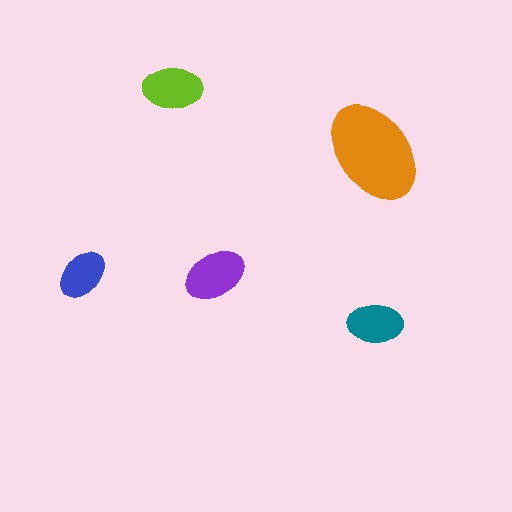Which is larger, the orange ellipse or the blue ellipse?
The orange one.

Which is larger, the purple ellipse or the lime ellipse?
The purple one.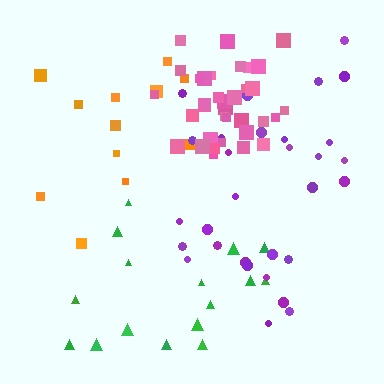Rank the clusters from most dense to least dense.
pink, purple, green, orange.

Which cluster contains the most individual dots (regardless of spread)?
Pink (35).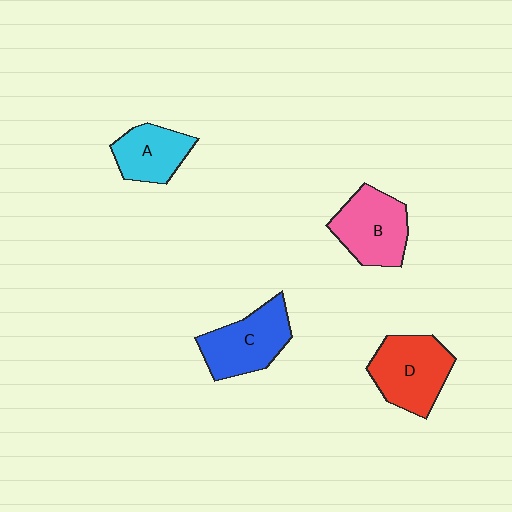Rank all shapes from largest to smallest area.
From largest to smallest: D (red), C (blue), B (pink), A (cyan).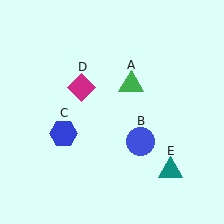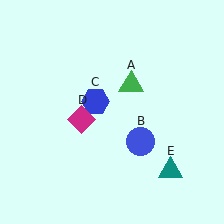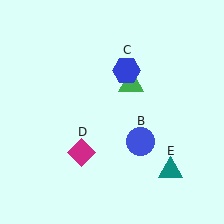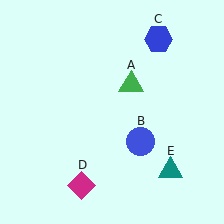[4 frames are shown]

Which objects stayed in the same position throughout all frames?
Green triangle (object A) and blue circle (object B) and teal triangle (object E) remained stationary.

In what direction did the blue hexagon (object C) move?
The blue hexagon (object C) moved up and to the right.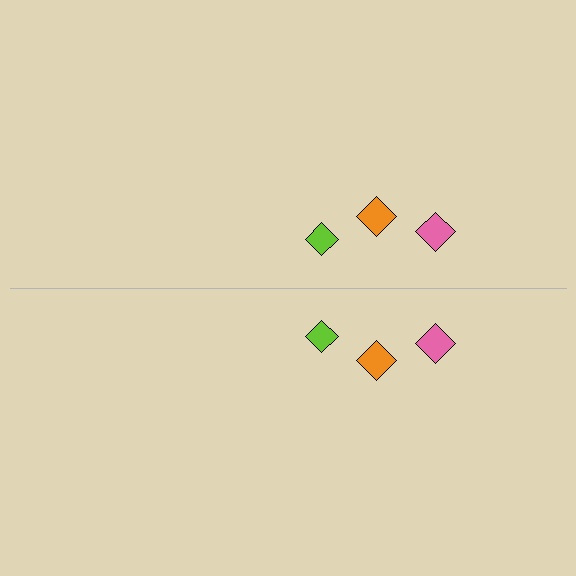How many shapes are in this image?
There are 6 shapes in this image.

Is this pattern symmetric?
Yes, this pattern has bilateral (reflection) symmetry.